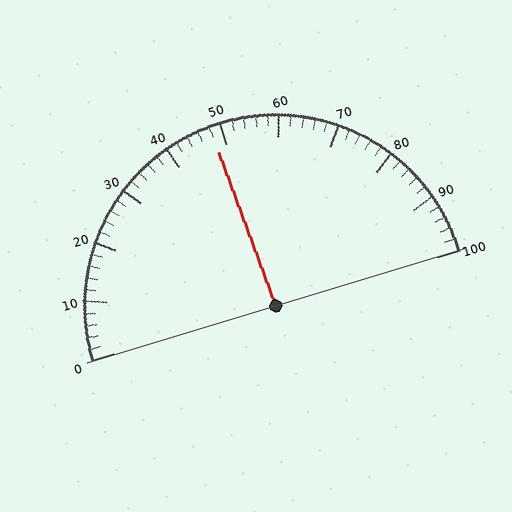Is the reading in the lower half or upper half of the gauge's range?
The reading is in the lower half of the range (0 to 100).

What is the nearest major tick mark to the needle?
The nearest major tick mark is 50.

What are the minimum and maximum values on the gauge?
The gauge ranges from 0 to 100.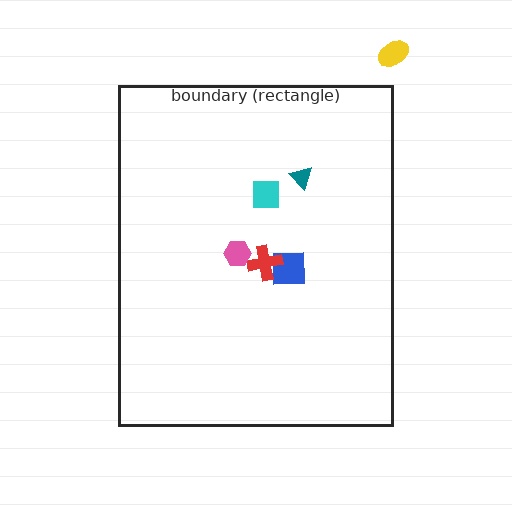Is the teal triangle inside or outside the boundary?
Inside.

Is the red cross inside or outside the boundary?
Inside.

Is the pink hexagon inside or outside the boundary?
Inside.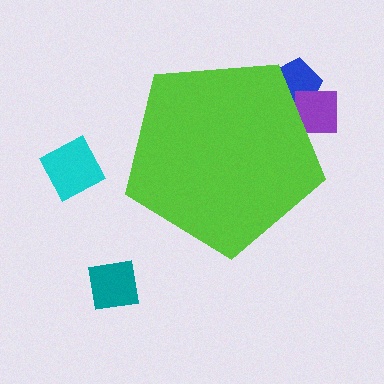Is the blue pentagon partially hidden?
Yes, the blue pentagon is partially hidden behind the lime pentagon.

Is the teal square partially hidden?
No, the teal square is fully visible.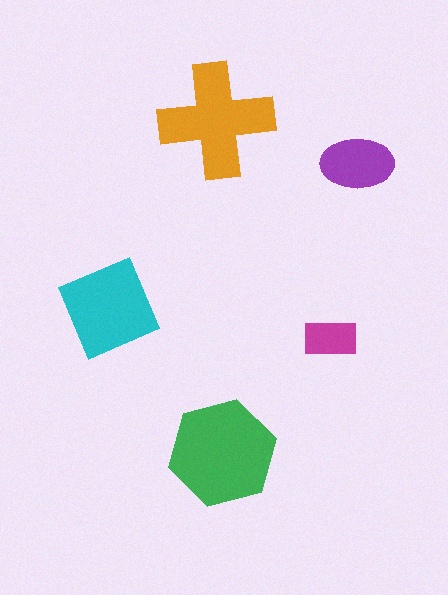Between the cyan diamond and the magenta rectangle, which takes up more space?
The cyan diamond.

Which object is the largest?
The green hexagon.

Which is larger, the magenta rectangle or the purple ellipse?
The purple ellipse.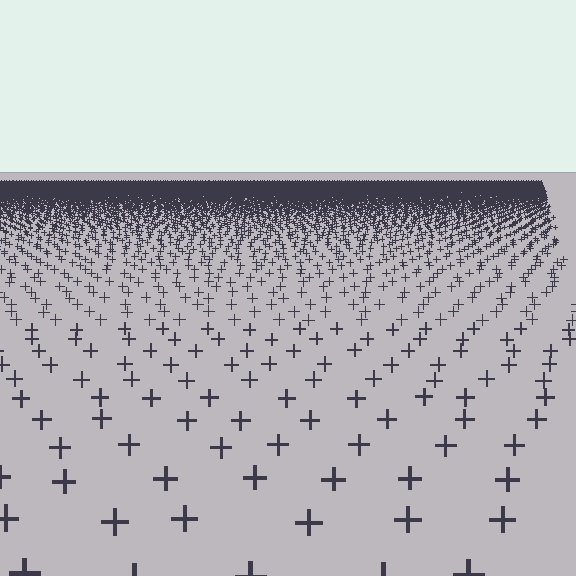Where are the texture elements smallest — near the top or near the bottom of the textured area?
Near the top.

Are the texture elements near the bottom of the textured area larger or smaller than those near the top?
Larger. Near the bottom, elements are closer to the viewer and appear at a bigger on-screen size.